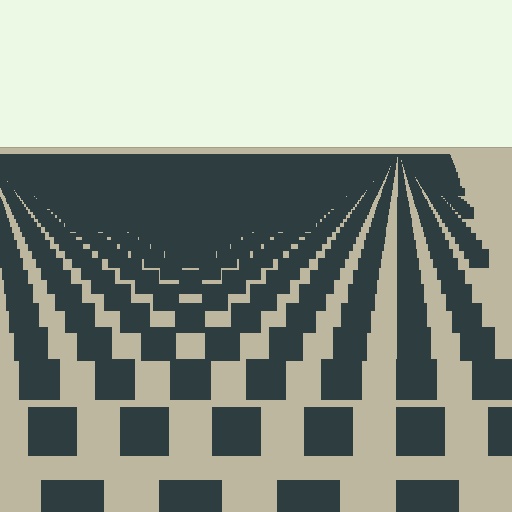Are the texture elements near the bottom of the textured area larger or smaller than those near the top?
Larger. Near the bottom, elements are closer to the viewer and appear at a bigger on-screen size.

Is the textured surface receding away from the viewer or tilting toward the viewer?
The surface is receding away from the viewer. Texture elements get smaller and denser toward the top.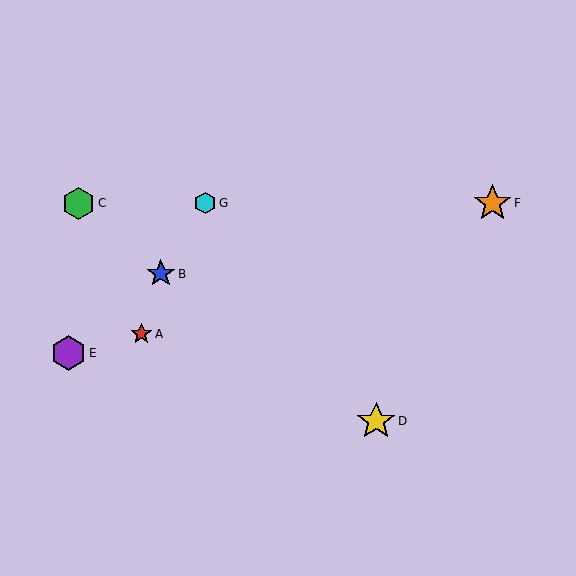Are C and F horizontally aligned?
Yes, both are at y≈203.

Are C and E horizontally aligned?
No, C is at y≈203 and E is at y≈353.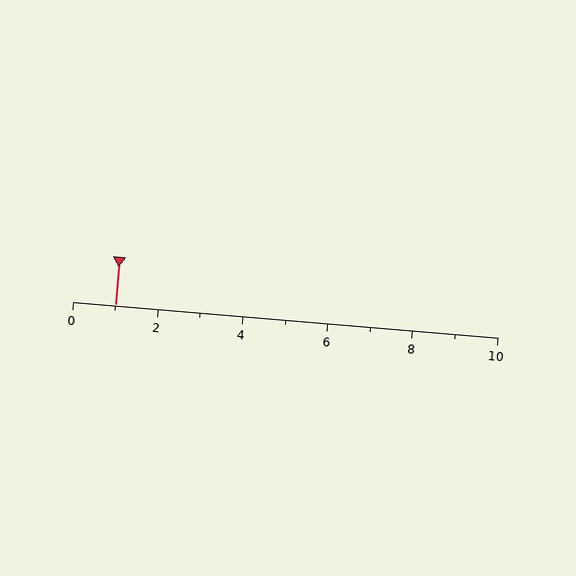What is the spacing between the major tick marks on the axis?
The major ticks are spaced 2 apart.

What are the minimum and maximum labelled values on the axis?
The axis runs from 0 to 10.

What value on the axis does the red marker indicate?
The marker indicates approximately 1.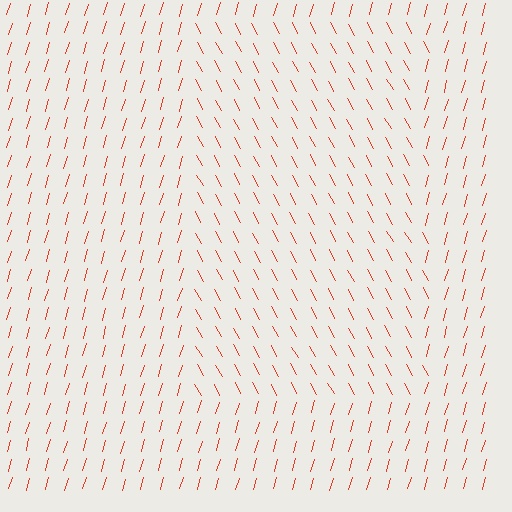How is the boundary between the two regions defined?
The boundary is defined purely by a change in line orientation (approximately 45 degrees difference). All lines are the same color and thickness.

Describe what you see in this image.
The image is filled with small red line segments. A rectangle region in the image has lines oriented differently from the surrounding lines, creating a visible texture boundary.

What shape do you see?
I see a rectangle.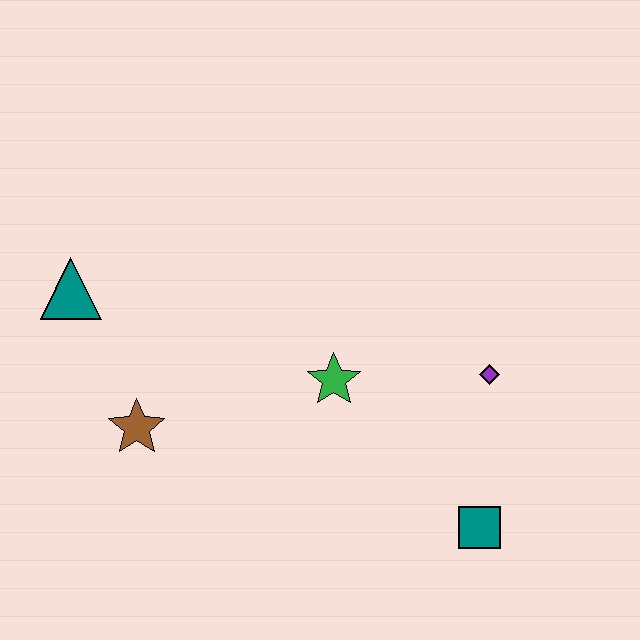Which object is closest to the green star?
The purple diamond is closest to the green star.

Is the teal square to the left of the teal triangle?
No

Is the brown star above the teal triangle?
No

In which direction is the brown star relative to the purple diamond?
The brown star is to the left of the purple diamond.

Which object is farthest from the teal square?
The teal triangle is farthest from the teal square.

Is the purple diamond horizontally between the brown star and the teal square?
No